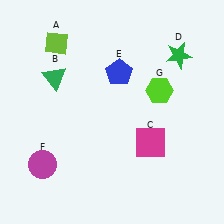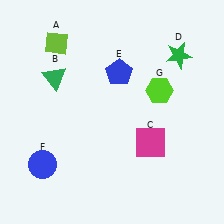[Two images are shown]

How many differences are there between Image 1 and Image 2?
There is 1 difference between the two images.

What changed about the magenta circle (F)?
In Image 1, F is magenta. In Image 2, it changed to blue.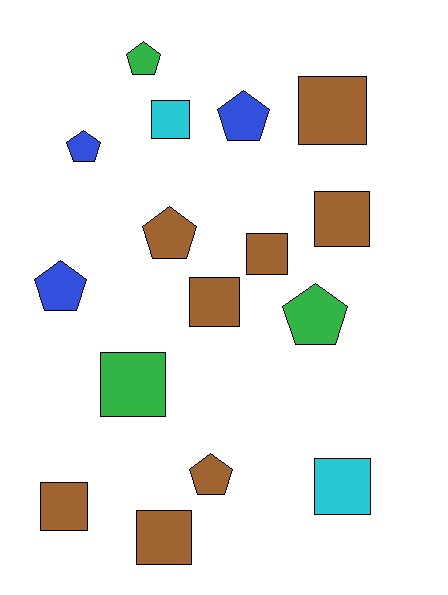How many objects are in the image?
There are 16 objects.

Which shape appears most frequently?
Square, with 9 objects.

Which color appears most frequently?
Brown, with 8 objects.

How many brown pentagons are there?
There are 2 brown pentagons.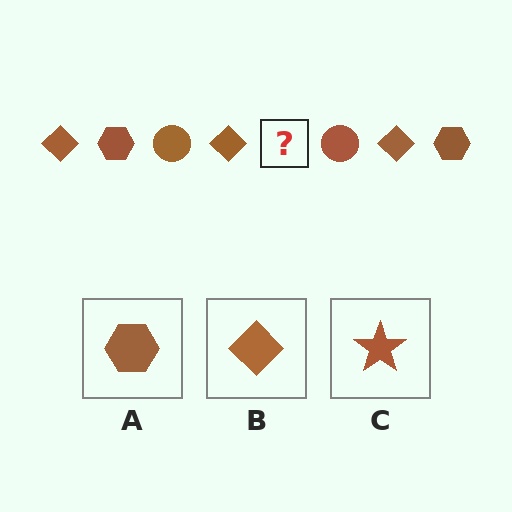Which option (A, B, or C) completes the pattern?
A.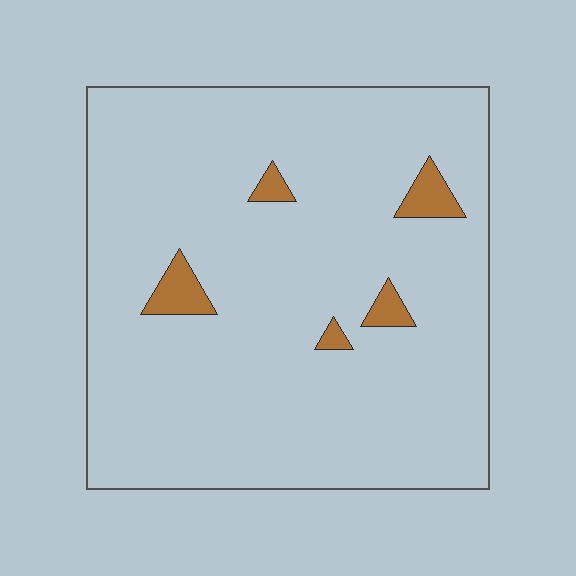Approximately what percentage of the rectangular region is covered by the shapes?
Approximately 5%.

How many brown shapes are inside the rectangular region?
5.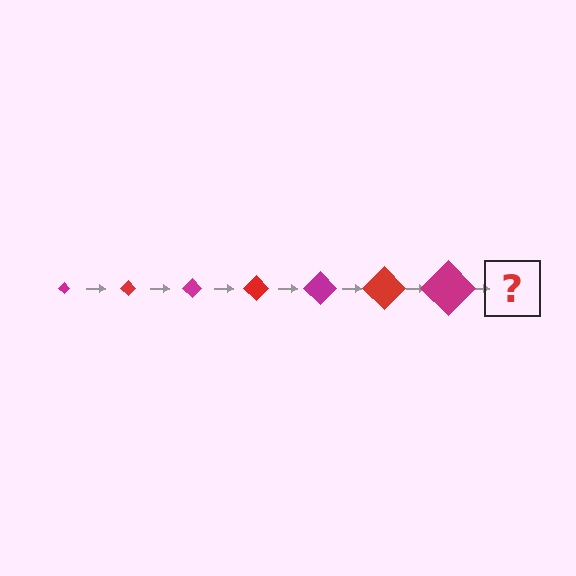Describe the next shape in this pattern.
It should be a red diamond, larger than the previous one.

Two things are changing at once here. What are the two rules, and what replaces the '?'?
The two rules are that the diamond grows larger each step and the color cycles through magenta and red. The '?' should be a red diamond, larger than the previous one.